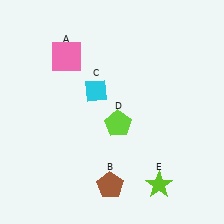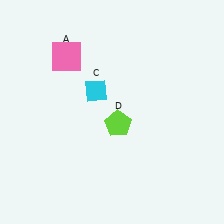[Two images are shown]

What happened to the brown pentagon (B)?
The brown pentagon (B) was removed in Image 2. It was in the bottom-left area of Image 1.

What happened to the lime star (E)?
The lime star (E) was removed in Image 2. It was in the bottom-right area of Image 1.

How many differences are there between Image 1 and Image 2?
There are 2 differences between the two images.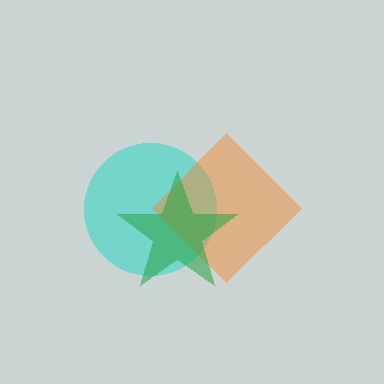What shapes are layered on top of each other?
The layered shapes are: a cyan circle, an orange diamond, a green star.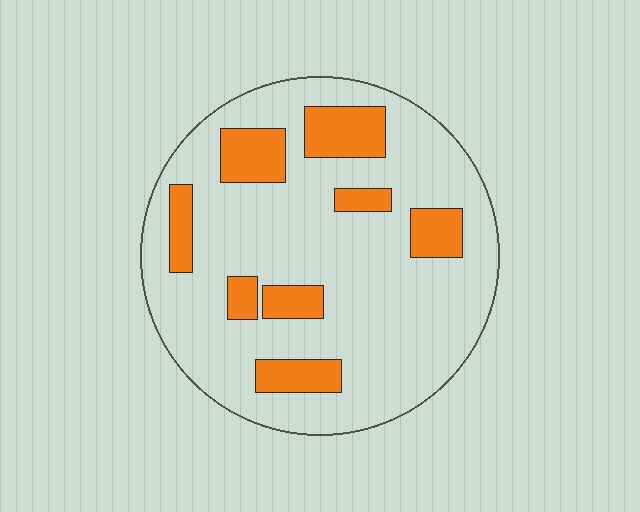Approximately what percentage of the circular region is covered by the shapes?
Approximately 20%.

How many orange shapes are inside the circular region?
8.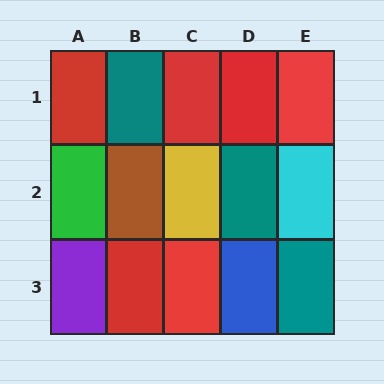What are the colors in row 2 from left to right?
Green, brown, yellow, teal, cyan.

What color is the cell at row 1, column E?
Red.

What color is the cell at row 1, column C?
Red.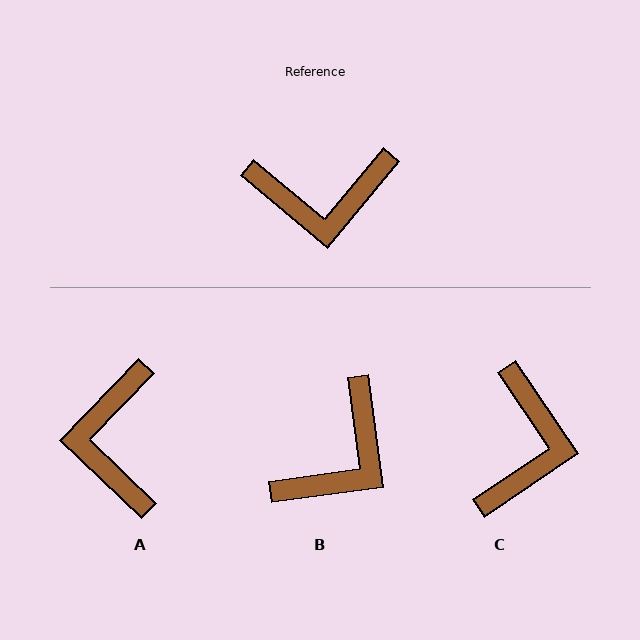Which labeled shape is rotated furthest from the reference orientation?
A, about 94 degrees away.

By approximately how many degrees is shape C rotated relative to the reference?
Approximately 74 degrees counter-clockwise.